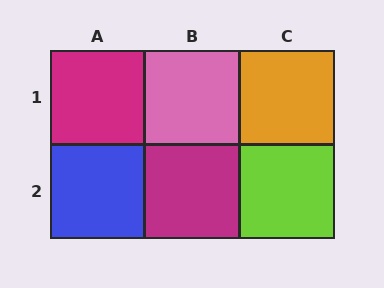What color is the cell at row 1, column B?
Pink.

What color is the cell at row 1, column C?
Orange.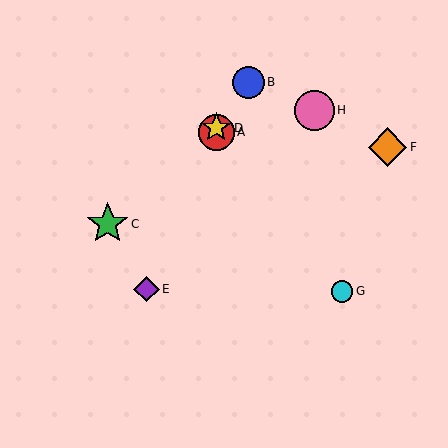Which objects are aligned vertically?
Objects A, D are aligned vertically.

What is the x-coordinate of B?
Object B is at x≈248.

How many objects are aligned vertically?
2 objects (A, D) are aligned vertically.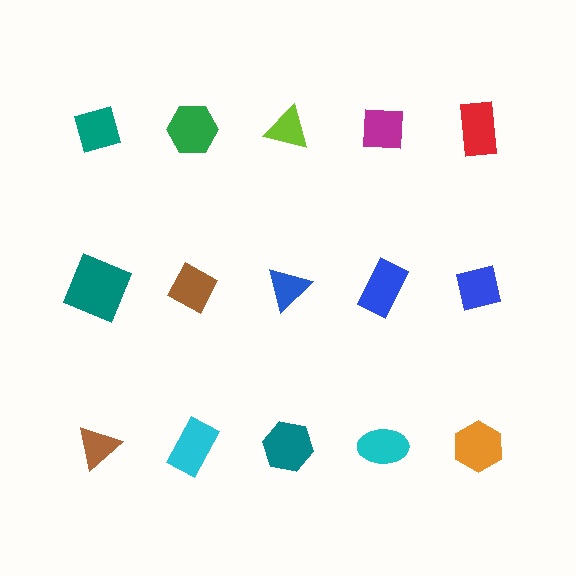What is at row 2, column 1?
A teal square.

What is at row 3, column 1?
A brown triangle.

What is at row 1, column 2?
A green hexagon.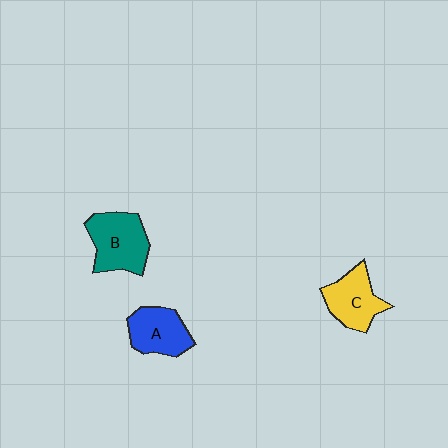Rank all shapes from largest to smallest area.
From largest to smallest: B (teal), C (yellow), A (blue).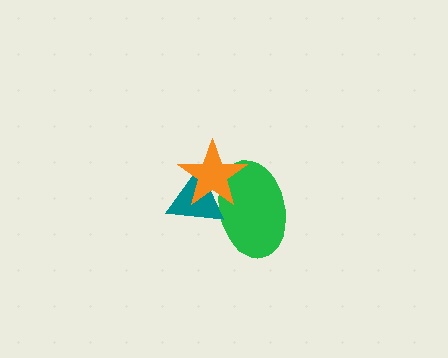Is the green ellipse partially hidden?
Yes, it is partially covered by another shape.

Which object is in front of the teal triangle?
The orange star is in front of the teal triangle.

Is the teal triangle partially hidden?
Yes, it is partially covered by another shape.